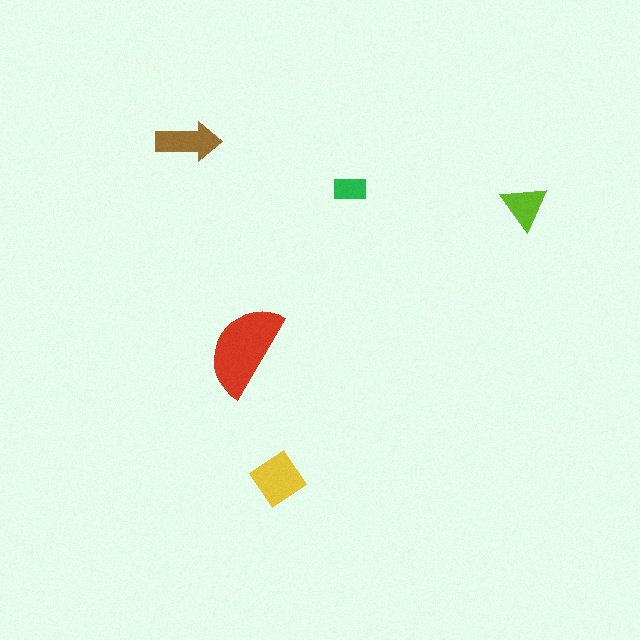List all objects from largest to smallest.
The red semicircle, the yellow diamond, the brown arrow, the lime triangle, the green rectangle.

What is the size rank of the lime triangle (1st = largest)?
4th.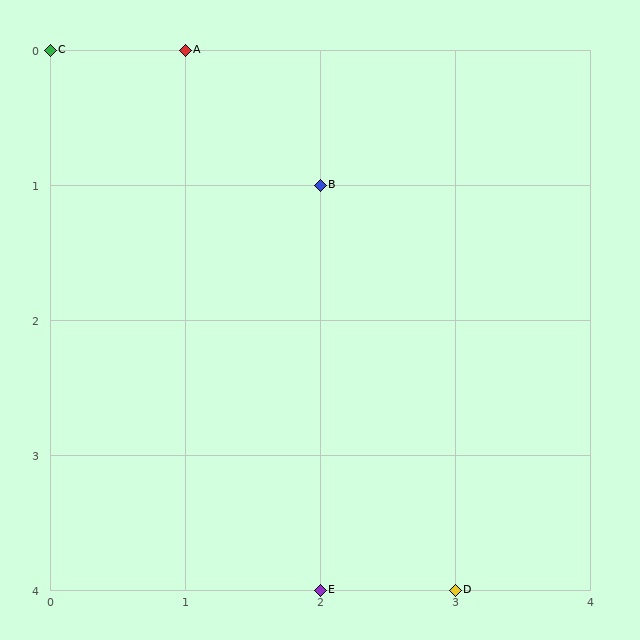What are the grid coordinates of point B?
Point B is at grid coordinates (2, 1).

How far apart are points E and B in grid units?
Points E and B are 3 rows apart.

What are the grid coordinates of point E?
Point E is at grid coordinates (2, 4).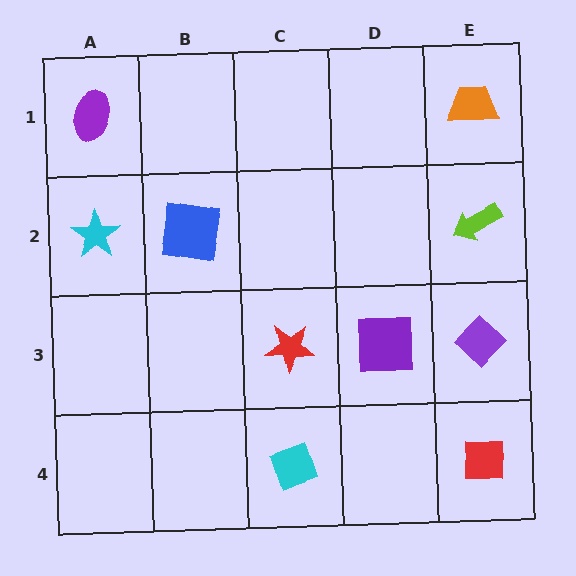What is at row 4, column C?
A cyan diamond.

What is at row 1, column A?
A purple ellipse.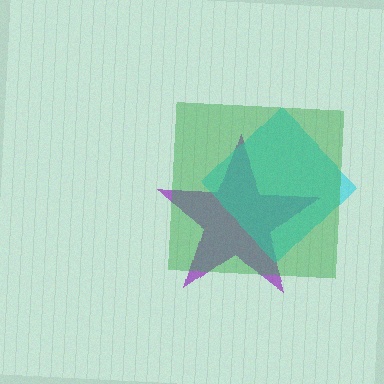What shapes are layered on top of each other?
The layered shapes are: a purple star, a cyan diamond, a green square.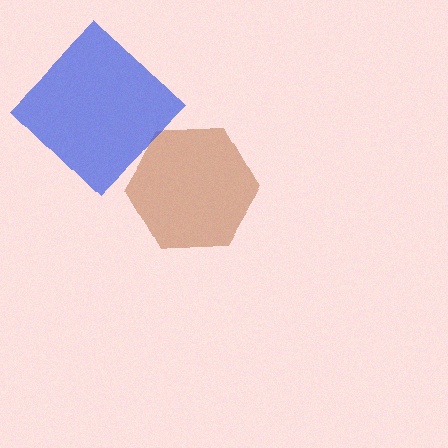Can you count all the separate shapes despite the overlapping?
Yes, there are 2 separate shapes.